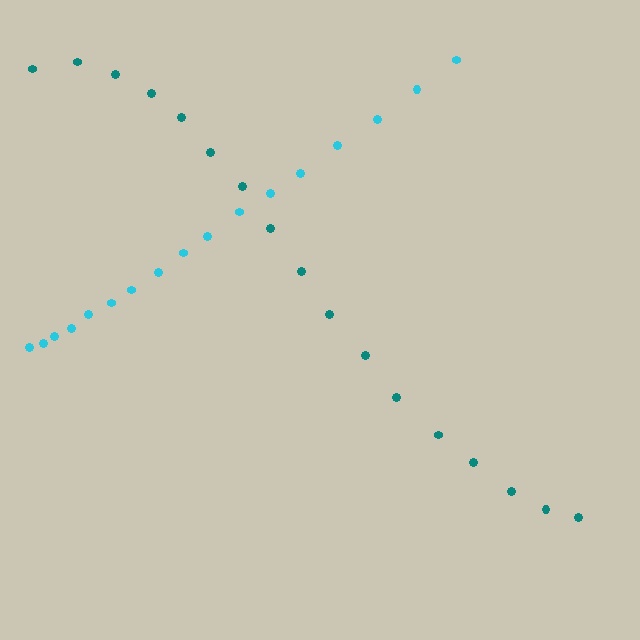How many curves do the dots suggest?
There are 2 distinct paths.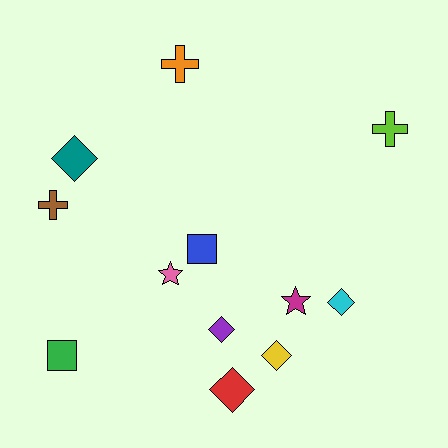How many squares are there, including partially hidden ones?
There are 2 squares.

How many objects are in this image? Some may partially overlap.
There are 12 objects.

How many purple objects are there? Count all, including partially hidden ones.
There is 1 purple object.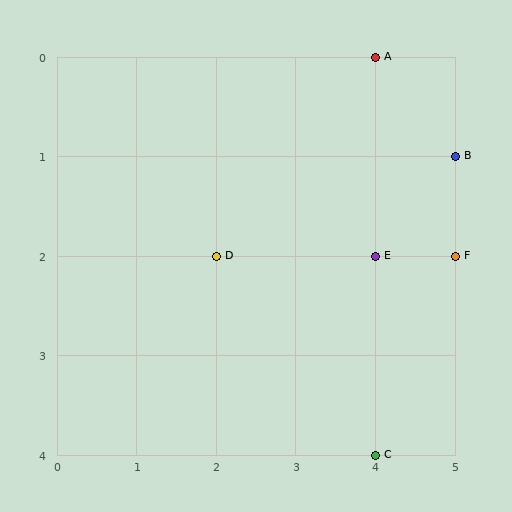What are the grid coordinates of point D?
Point D is at grid coordinates (2, 2).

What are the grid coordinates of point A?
Point A is at grid coordinates (4, 0).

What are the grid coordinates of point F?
Point F is at grid coordinates (5, 2).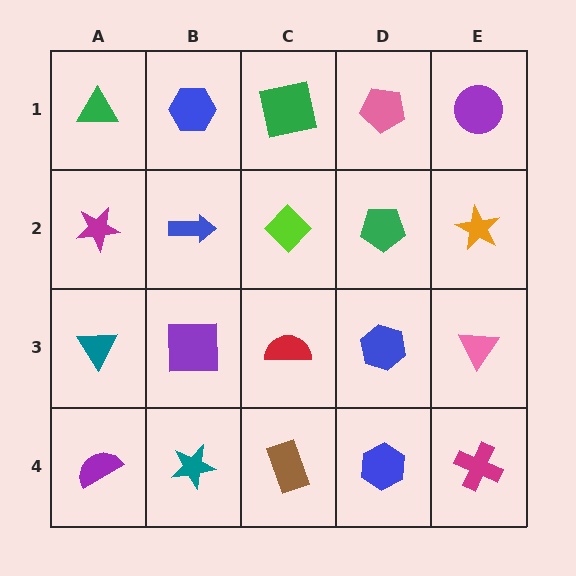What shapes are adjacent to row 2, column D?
A pink pentagon (row 1, column D), a blue hexagon (row 3, column D), a lime diamond (row 2, column C), an orange star (row 2, column E).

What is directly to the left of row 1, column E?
A pink pentagon.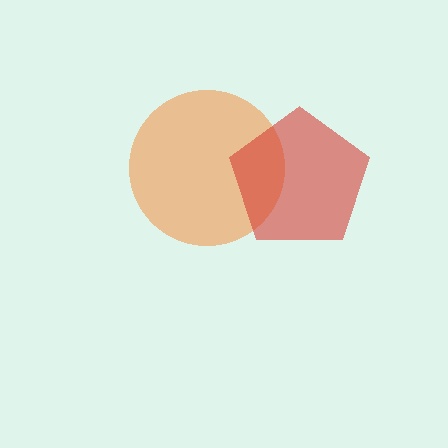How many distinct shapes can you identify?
There are 2 distinct shapes: an orange circle, a red pentagon.